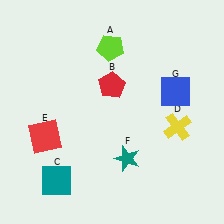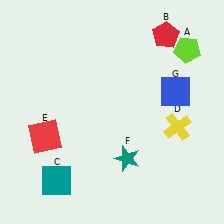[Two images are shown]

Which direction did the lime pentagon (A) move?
The lime pentagon (A) moved right.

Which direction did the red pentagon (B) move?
The red pentagon (B) moved right.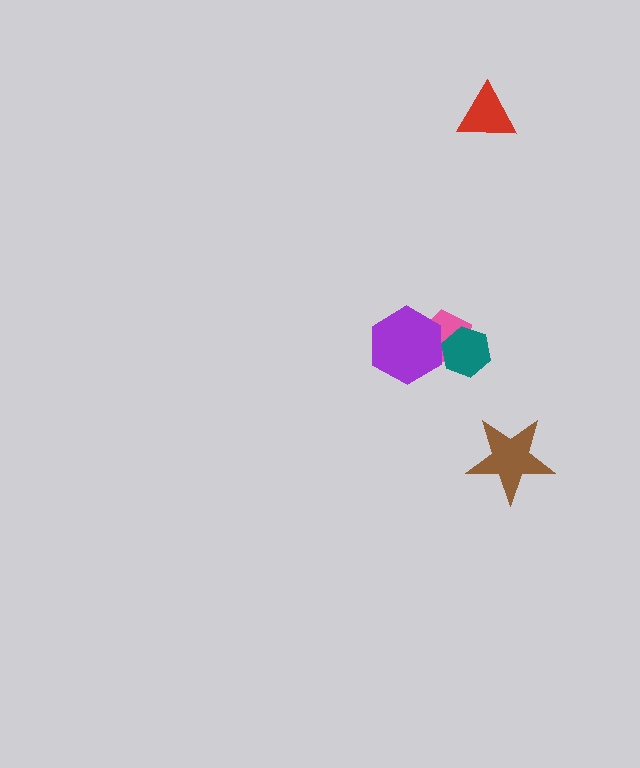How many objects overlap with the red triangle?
0 objects overlap with the red triangle.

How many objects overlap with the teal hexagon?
1 object overlaps with the teal hexagon.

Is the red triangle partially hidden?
No, no other shape covers it.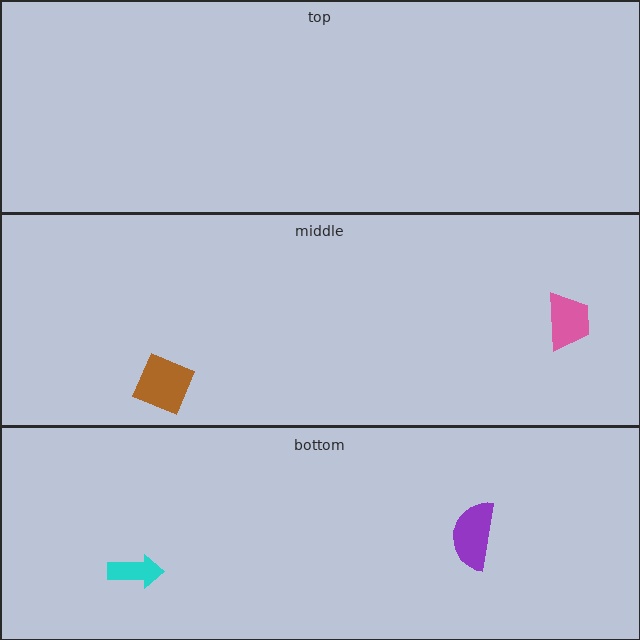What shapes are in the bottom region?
The purple semicircle, the cyan arrow.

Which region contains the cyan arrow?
The bottom region.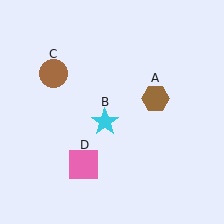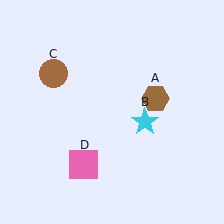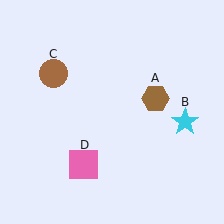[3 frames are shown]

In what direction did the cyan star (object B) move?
The cyan star (object B) moved right.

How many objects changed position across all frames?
1 object changed position: cyan star (object B).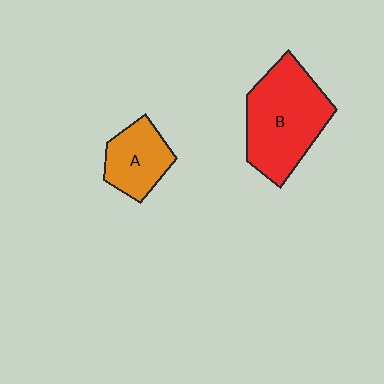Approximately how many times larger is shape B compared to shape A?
Approximately 1.9 times.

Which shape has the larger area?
Shape B (red).